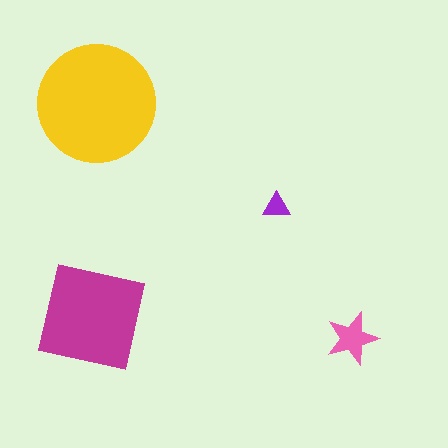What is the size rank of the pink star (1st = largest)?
3rd.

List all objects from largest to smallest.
The yellow circle, the magenta square, the pink star, the purple triangle.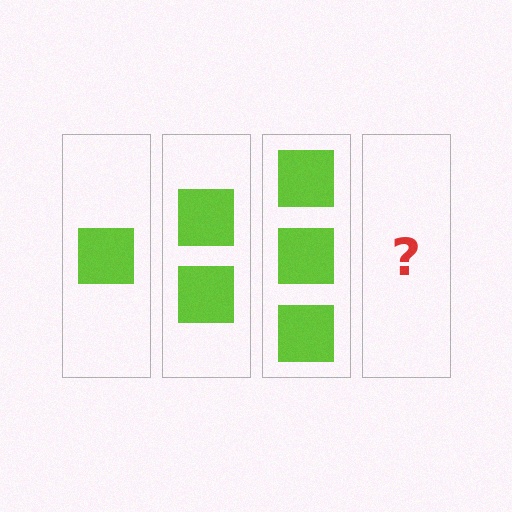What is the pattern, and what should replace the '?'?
The pattern is that each step adds one more square. The '?' should be 4 squares.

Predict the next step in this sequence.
The next step is 4 squares.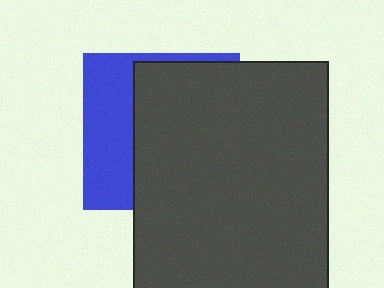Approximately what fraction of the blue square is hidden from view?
Roughly 64% of the blue square is hidden behind the dark gray rectangle.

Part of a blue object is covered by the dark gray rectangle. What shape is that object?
It is a square.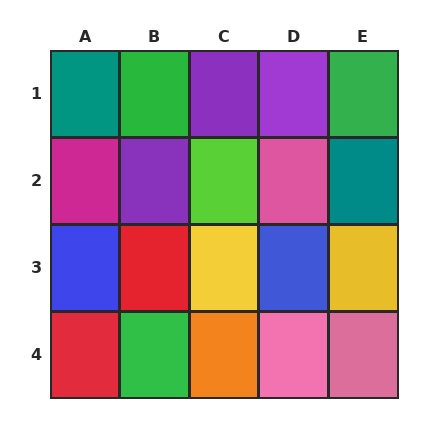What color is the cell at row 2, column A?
Magenta.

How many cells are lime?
1 cell is lime.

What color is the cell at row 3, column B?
Red.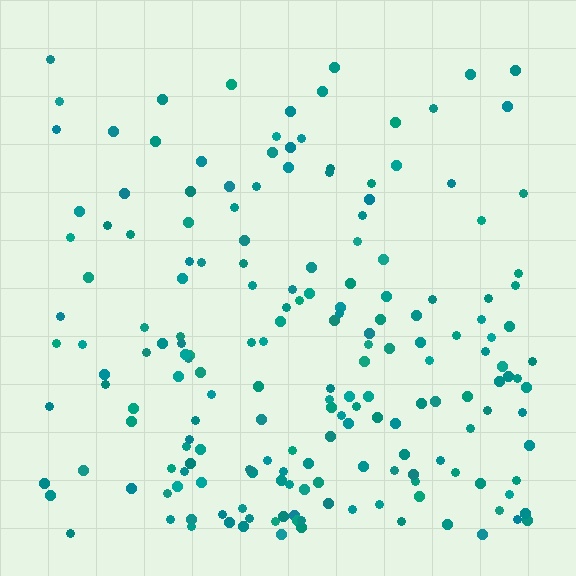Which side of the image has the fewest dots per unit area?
The top.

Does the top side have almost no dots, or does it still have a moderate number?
Still a moderate number, just noticeably fewer than the bottom.